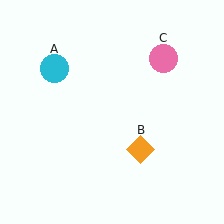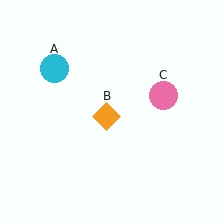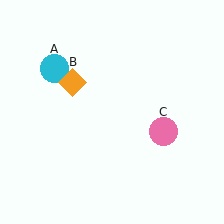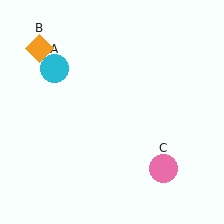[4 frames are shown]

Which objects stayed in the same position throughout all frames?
Cyan circle (object A) remained stationary.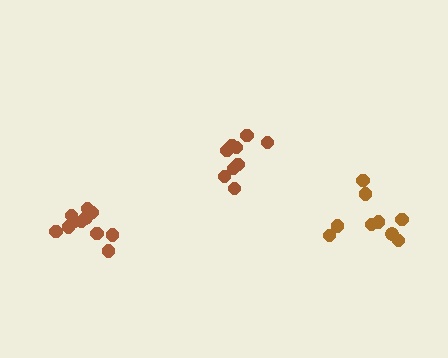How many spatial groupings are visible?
There are 3 spatial groupings.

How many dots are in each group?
Group 1: 11 dots, Group 2: 9 dots, Group 3: 10 dots (30 total).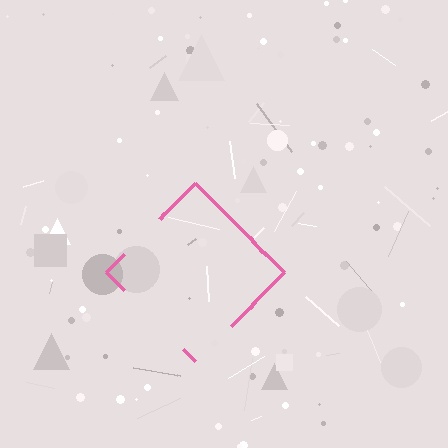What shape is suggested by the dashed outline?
The dashed outline suggests a diamond.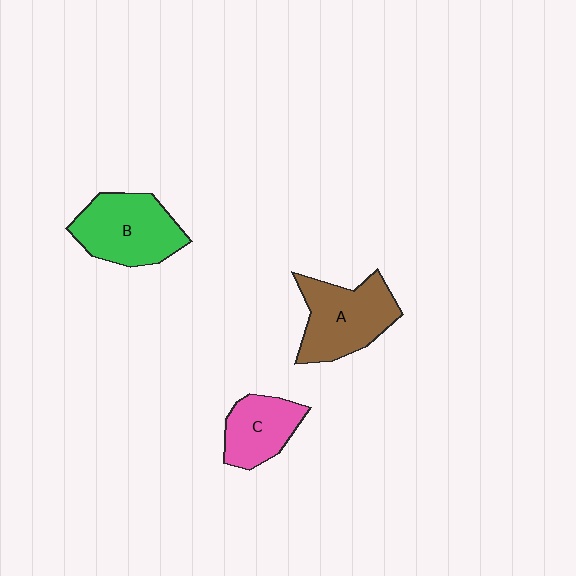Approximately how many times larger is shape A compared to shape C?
Approximately 1.5 times.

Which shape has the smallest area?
Shape C (pink).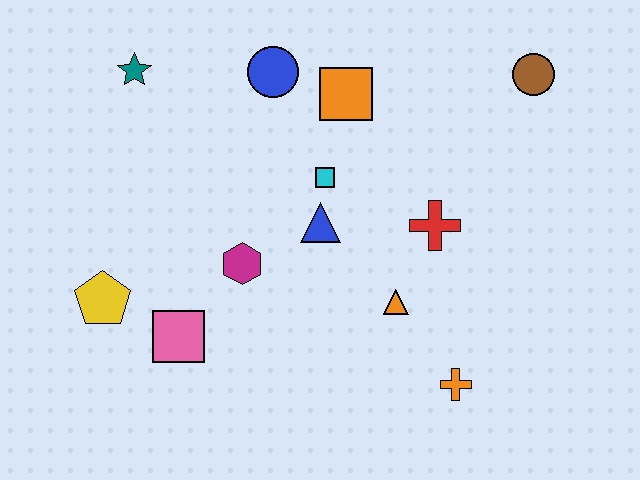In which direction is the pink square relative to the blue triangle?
The pink square is to the left of the blue triangle.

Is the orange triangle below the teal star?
Yes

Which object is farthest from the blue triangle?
The brown circle is farthest from the blue triangle.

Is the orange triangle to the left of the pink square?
No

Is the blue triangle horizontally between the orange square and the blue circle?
Yes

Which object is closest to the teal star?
The blue circle is closest to the teal star.